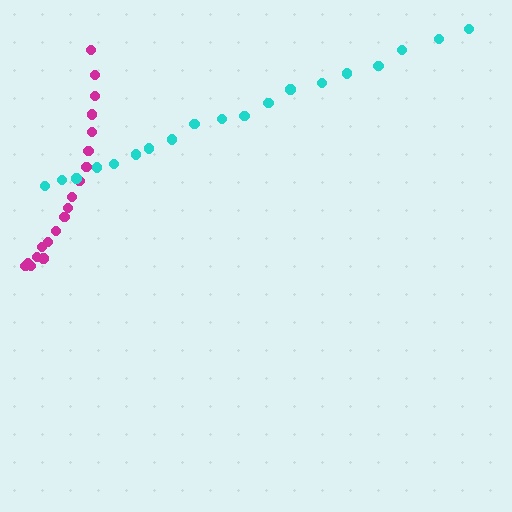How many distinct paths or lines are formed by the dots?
There are 2 distinct paths.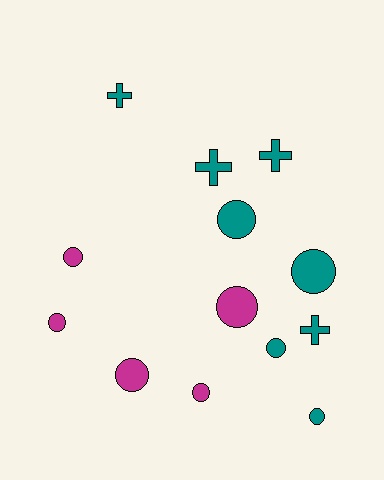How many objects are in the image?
There are 13 objects.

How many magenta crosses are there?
There are no magenta crosses.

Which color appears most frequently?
Teal, with 8 objects.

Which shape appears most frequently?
Circle, with 9 objects.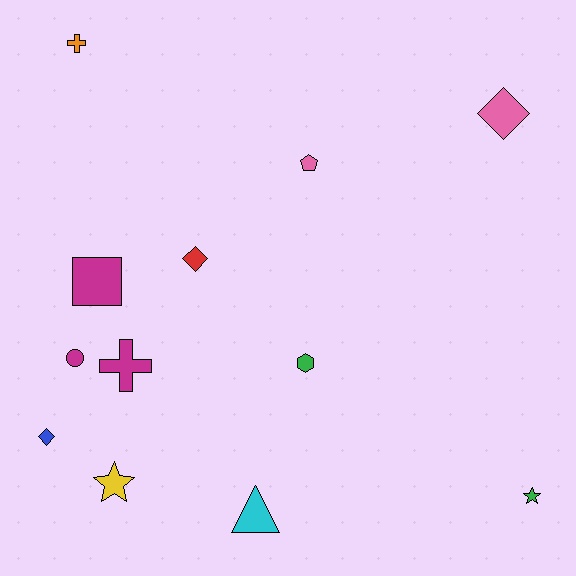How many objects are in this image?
There are 12 objects.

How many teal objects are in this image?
There are no teal objects.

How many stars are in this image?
There are 2 stars.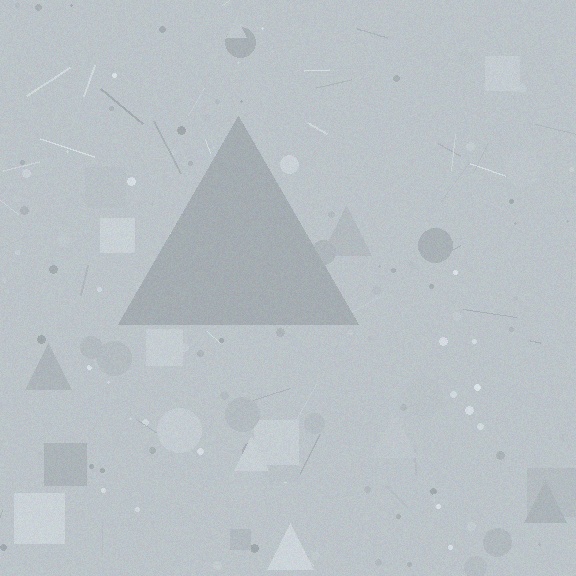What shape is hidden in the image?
A triangle is hidden in the image.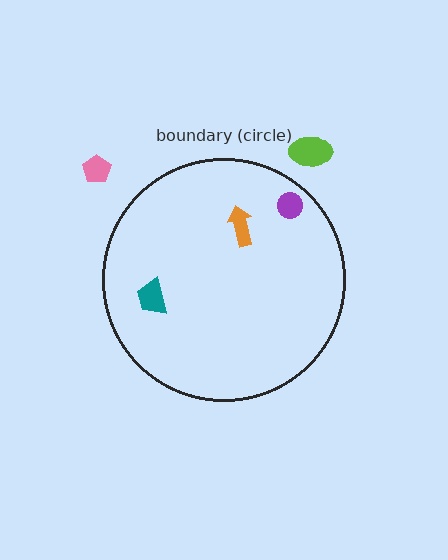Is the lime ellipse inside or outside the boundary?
Outside.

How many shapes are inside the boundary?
3 inside, 2 outside.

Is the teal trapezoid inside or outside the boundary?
Inside.